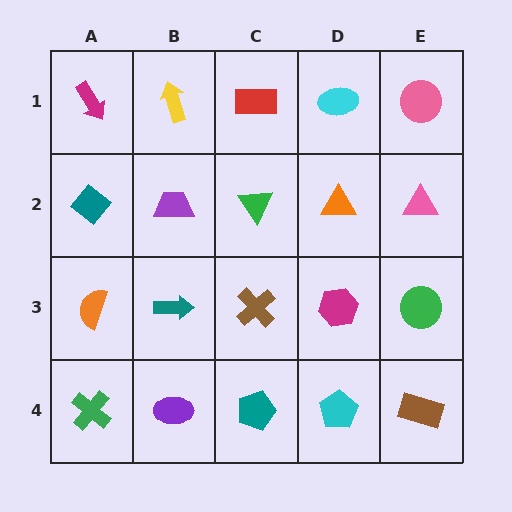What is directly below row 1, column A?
A teal diamond.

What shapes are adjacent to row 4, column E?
A green circle (row 3, column E), a cyan pentagon (row 4, column D).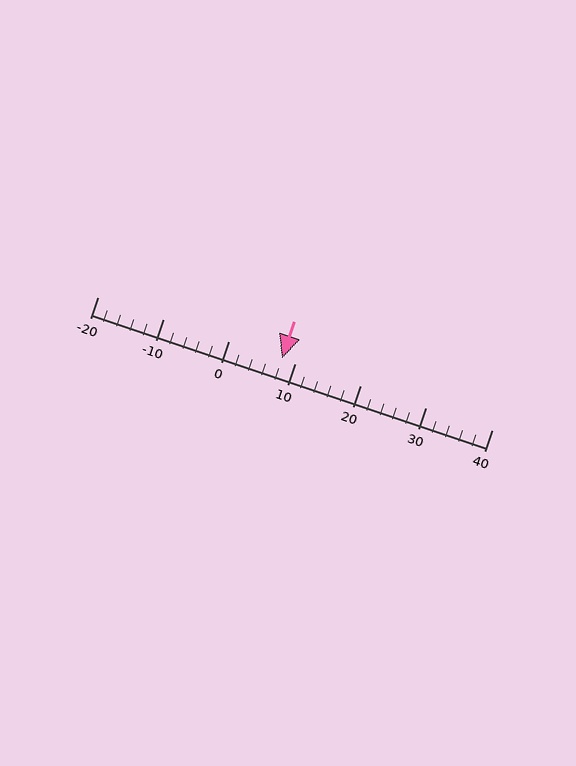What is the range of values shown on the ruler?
The ruler shows values from -20 to 40.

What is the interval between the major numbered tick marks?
The major tick marks are spaced 10 units apart.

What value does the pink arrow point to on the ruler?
The pink arrow points to approximately 8.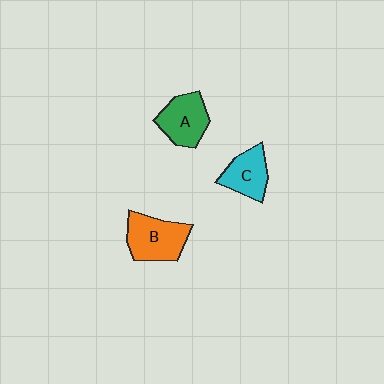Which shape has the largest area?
Shape B (orange).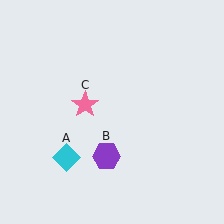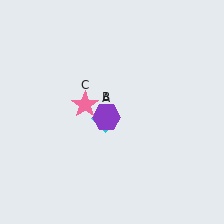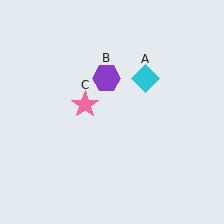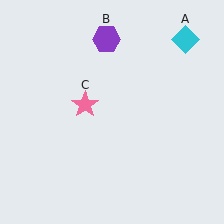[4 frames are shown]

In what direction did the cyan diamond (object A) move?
The cyan diamond (object A) moved up and to the right.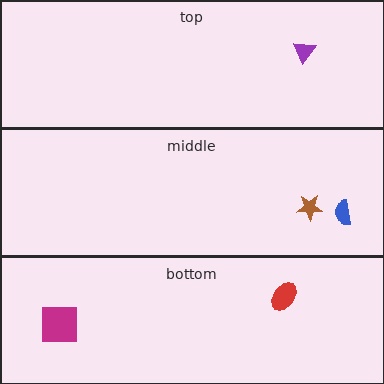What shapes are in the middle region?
The blue semicircle, the brown star.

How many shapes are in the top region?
1.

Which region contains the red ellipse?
The bottom region.